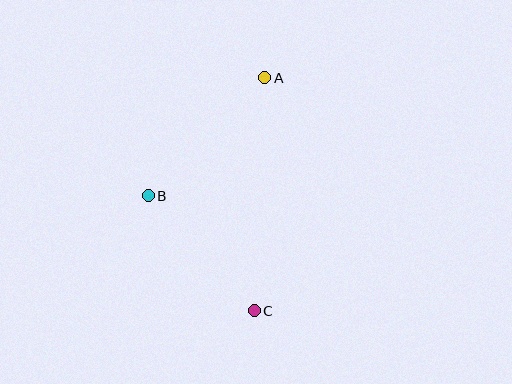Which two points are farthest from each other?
Points A and C are farthest from each other.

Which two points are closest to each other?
Points B and C are closest to each other.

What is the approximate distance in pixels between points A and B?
The distance between A and B is approximately 166 pixels.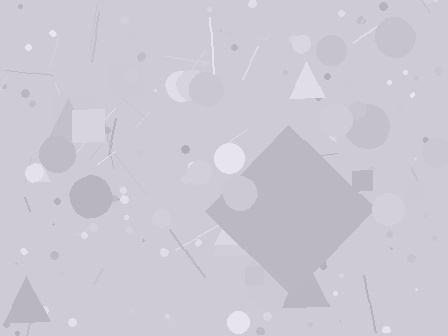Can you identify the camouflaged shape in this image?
The camouflaged shape is a diamond.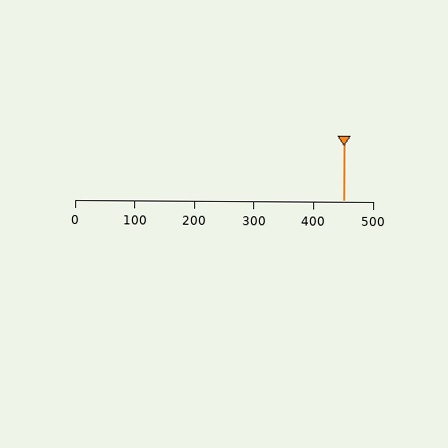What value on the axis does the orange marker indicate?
The marker indicates approximately 450.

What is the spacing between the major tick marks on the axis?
The major ticks are spaced 100 apart.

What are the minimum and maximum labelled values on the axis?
The axis runs from 0 to 500.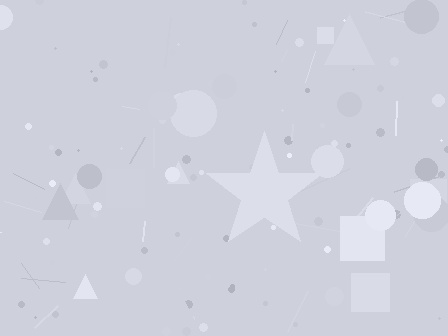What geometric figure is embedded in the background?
A star is embedded in the background.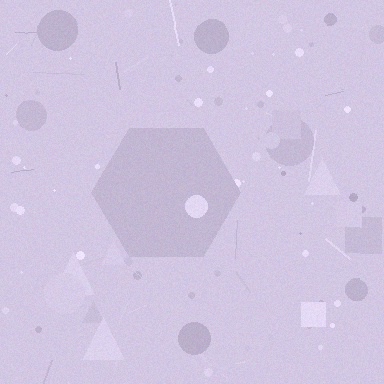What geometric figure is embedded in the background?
A hexagon is embedded in the background.